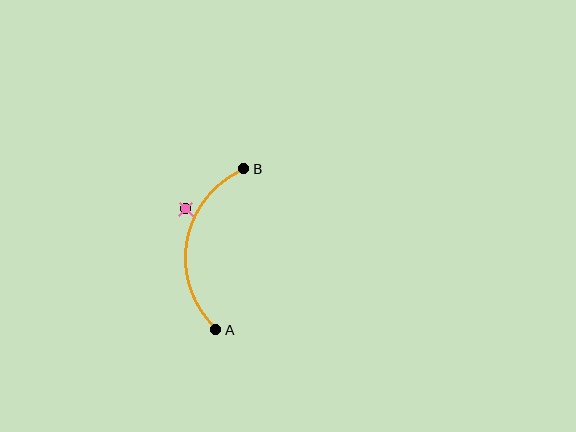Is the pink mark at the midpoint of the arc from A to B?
No — the pink mark does not lie on the arc at all. It sits slightly outside the curve.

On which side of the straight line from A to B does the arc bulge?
The arc bulges to the left of the straight line connecting A and B.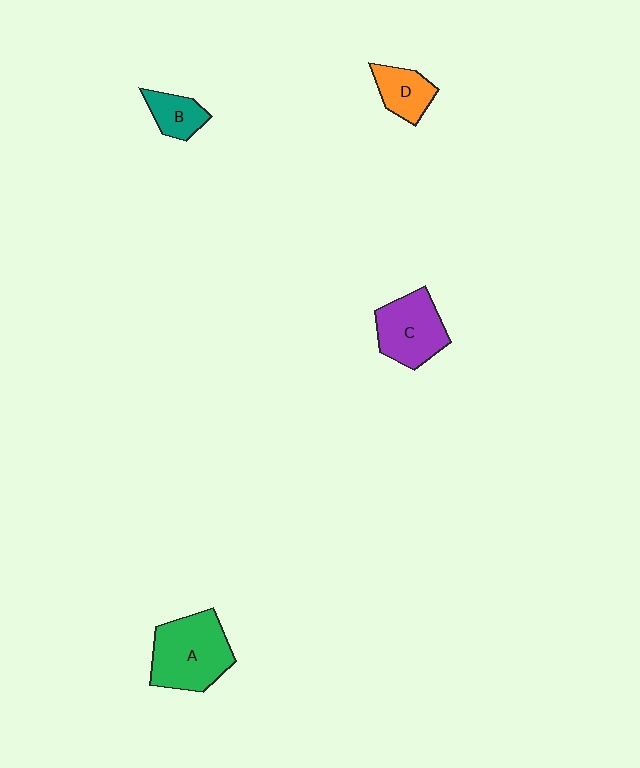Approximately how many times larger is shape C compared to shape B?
Approximately 1.9 times.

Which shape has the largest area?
Shape A (green).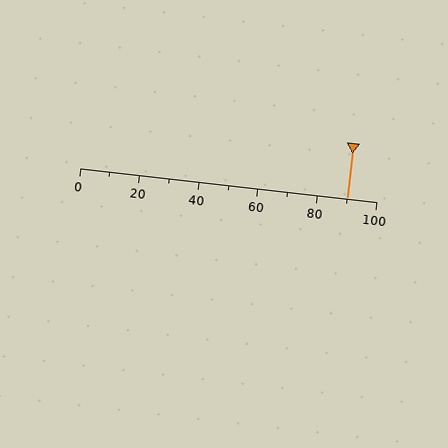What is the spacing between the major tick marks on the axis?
The major ticks are spaced 20 apart.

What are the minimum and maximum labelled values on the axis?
The axis runs from 0 to 100.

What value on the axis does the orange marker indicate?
The marker indicates approximately 90.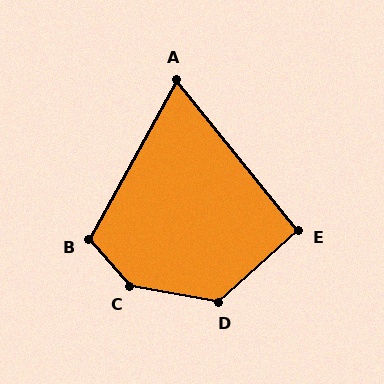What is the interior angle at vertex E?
Approximately 93 degrees (approximately right).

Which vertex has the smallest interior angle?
A, at approximately 68 degrees.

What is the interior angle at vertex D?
Approximately 128 degrees (obtuse).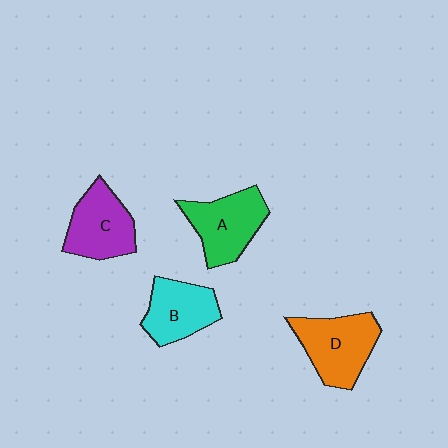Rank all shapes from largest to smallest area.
From largest to smallest: D (orange), A (green), C (purple), B (cyan).